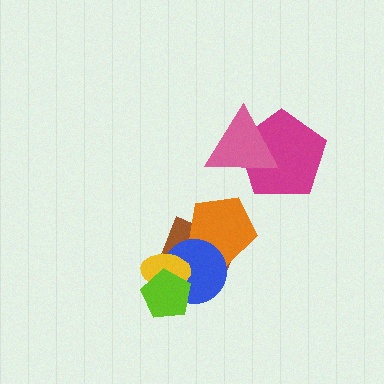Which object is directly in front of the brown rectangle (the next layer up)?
The orange pentagon is directly in front of the brown rectangle.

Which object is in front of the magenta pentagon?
The pink triangle is in front of the magenta pentagon.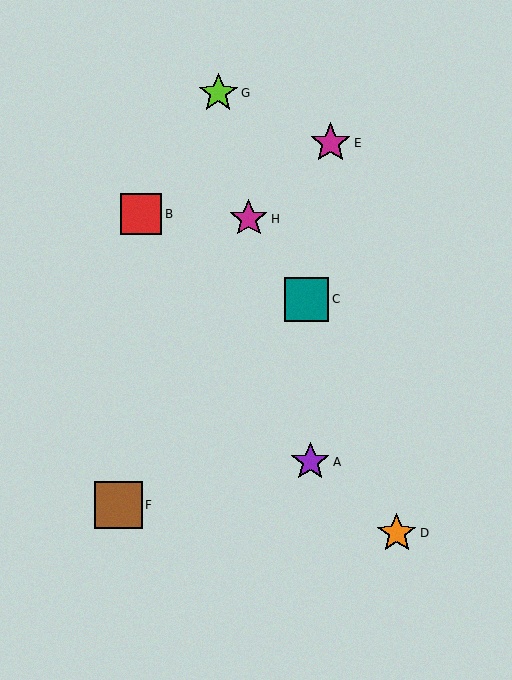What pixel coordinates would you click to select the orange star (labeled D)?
Click at (397, 533) to select the orange star D.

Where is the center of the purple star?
The center of the purple star is at (310, 462).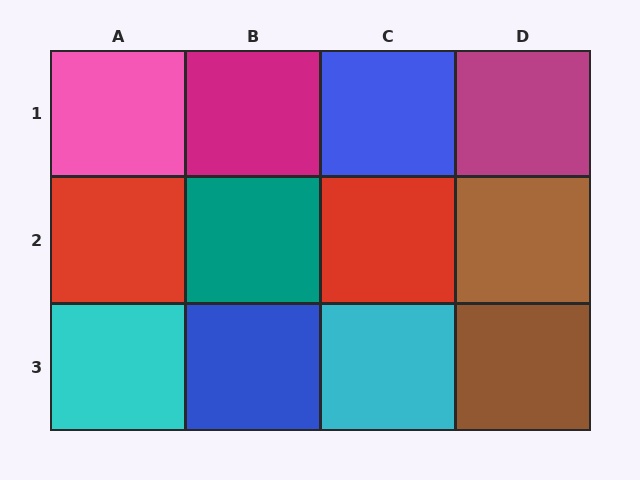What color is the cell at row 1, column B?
Magenta.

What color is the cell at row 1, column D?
Magenta.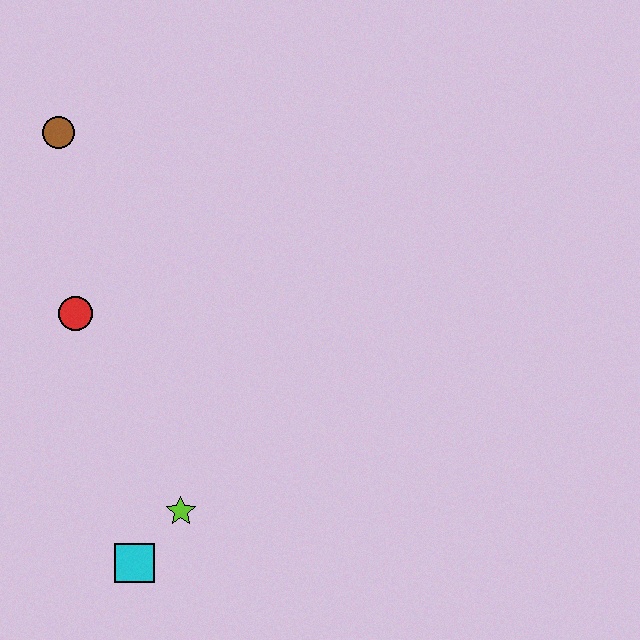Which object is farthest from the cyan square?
The brown circle is farthest from the cyan square.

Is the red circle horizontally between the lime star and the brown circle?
Yes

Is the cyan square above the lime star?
No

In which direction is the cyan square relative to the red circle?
The cyan square is below the red circle.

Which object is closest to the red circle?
The brown circle is closest to the red circle.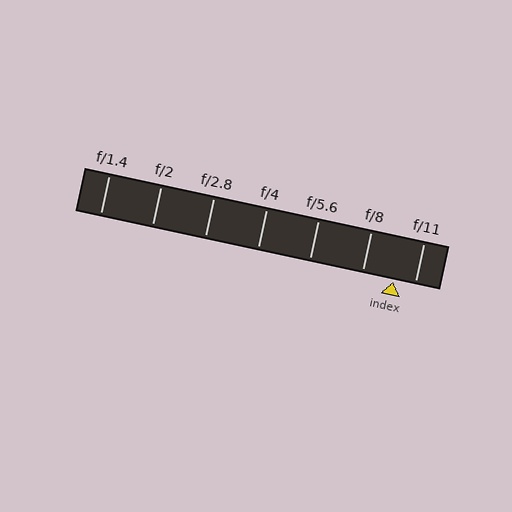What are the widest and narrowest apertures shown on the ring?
The widest aperture shown is f/1.4 and the narrowest is f/11.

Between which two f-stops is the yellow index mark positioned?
The index mark is between f/8 and f/11.